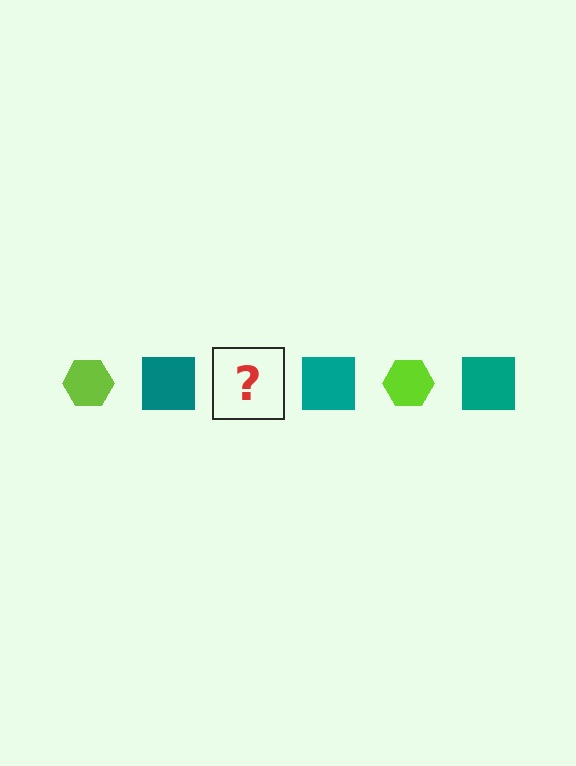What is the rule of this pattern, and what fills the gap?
The rule is that the pattern alternates between lime hexagon and teal square. The gap should be filled with a lime hexagon.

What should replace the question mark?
The question mark should be replaced with a lime hexagon.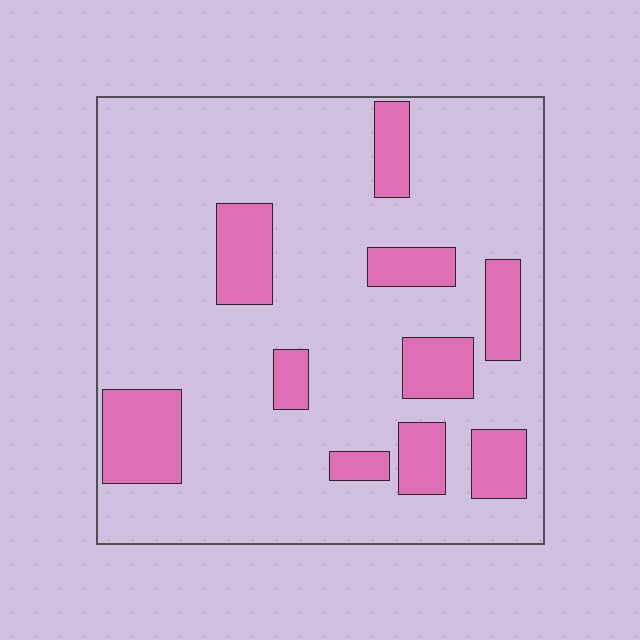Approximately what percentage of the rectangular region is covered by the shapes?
Approximately 20%.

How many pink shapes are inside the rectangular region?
10.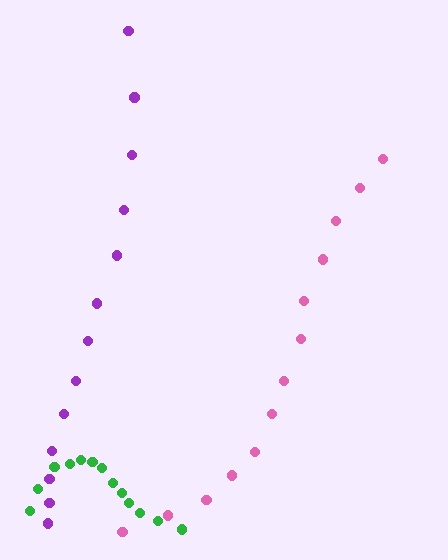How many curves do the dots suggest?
There are 3 distinct paths.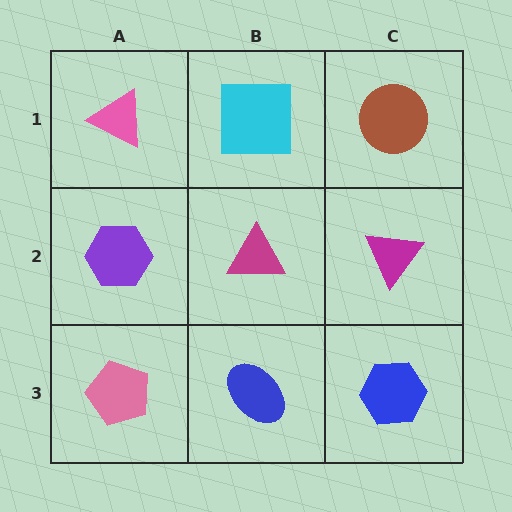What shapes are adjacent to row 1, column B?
A magenta triangle (row 2, column B), a pink triangle (row 1, column A), a brown circle (row 1, column C).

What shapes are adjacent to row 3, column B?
A magenta triangle (row 2, column B), a pink pentagon (row 3, column A), a blue hexagon (row 3, column C).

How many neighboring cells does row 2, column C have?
3.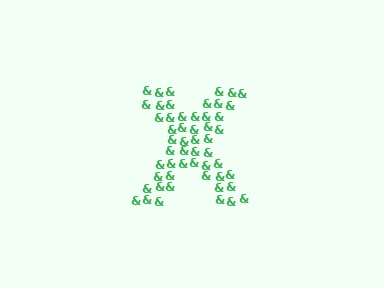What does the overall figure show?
The overall figure shows the letter X.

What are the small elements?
The small elements are ampersands.